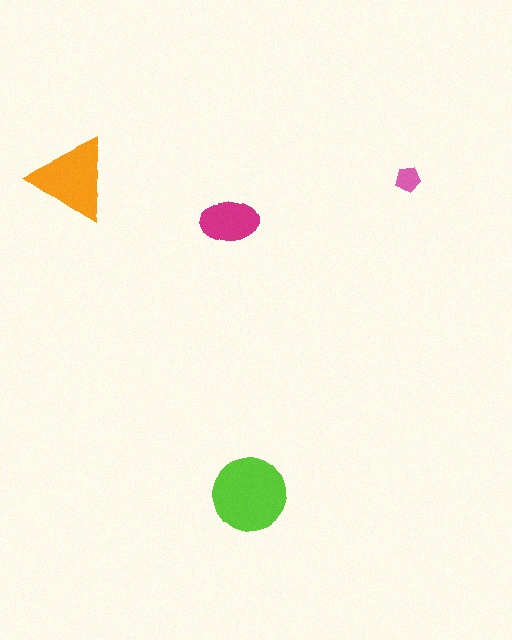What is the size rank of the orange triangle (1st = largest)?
2nd.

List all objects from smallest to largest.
The pink pentagon, the magenta ellipse, the orange triangle, the lime circle.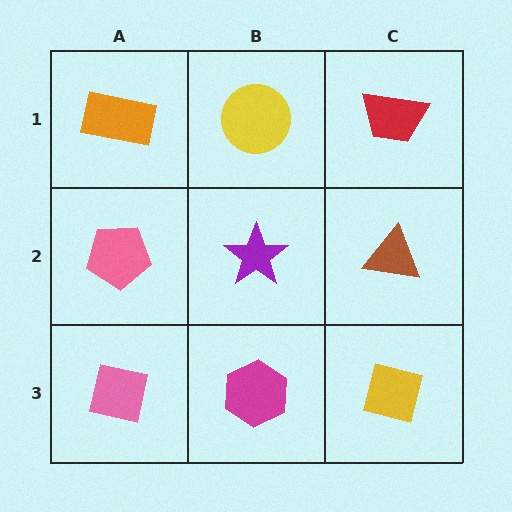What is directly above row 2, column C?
A red trapezoid.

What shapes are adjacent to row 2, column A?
An orange rectangle (row 1, column A), a pink square (row 3, column A), a purple star (row 2, column B).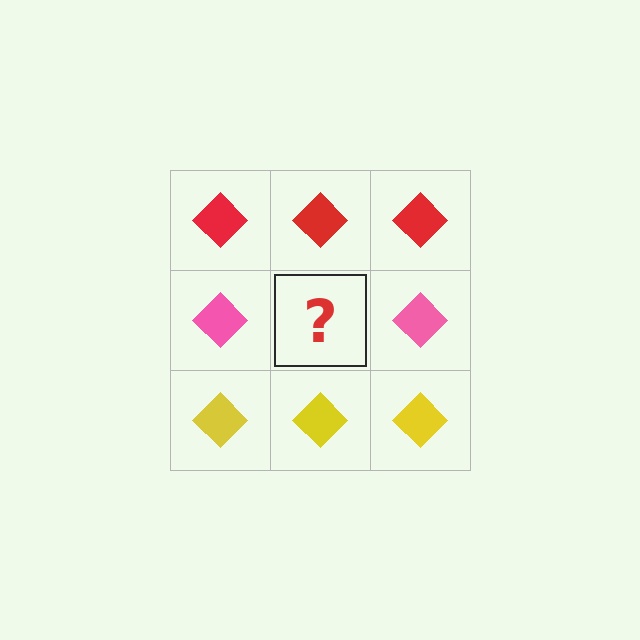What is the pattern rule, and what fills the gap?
The rule is that each row has a consistent color. The gap should be filled with a pink diamond.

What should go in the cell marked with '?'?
The missing cell should contain a pink diamond.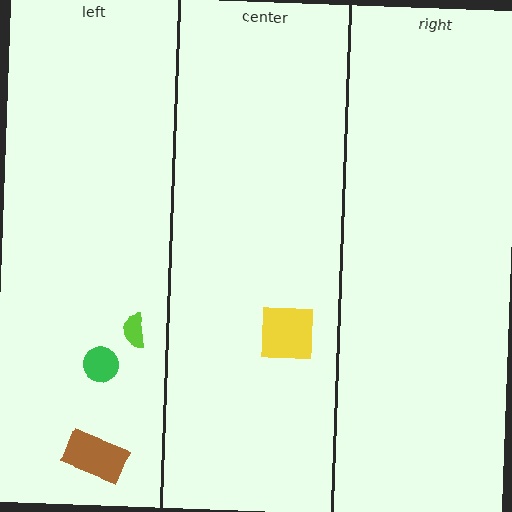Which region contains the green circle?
The left region.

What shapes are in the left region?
The lime semicircle, the brown rectangle, the green circle.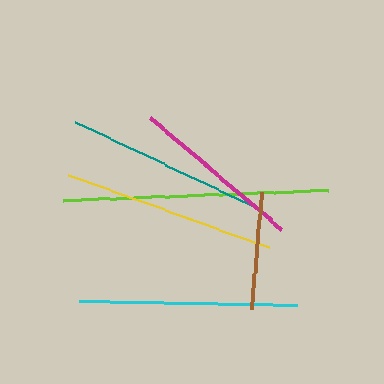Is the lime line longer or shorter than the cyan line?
The lime line is longer than the cyan line.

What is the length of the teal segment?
The teal segment is approximately 202 pixels long.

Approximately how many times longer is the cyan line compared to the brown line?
The cyan line is approximately 1.9 times the length of the brown line.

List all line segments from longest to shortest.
From longest to shortest: lime, cyan, yellow, teal, magenta, brown.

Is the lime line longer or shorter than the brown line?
The lime line is longer than the brown line.